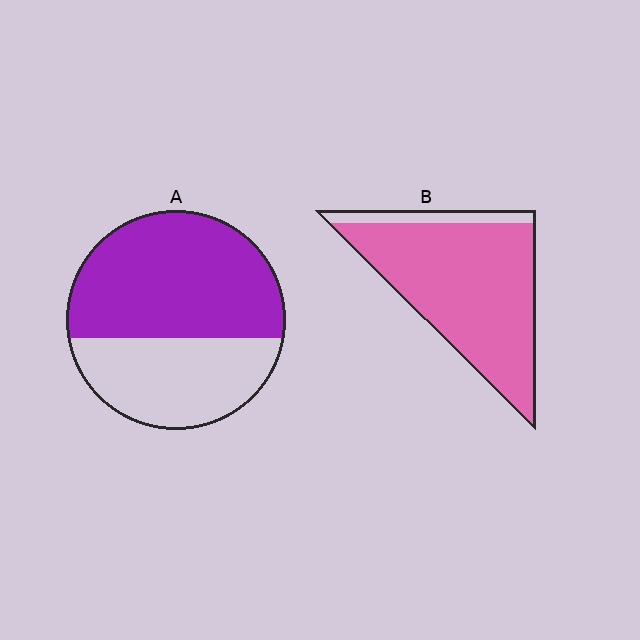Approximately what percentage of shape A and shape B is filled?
A is approximately 60% and B is approximately 90%.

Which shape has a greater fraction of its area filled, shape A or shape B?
Shape B.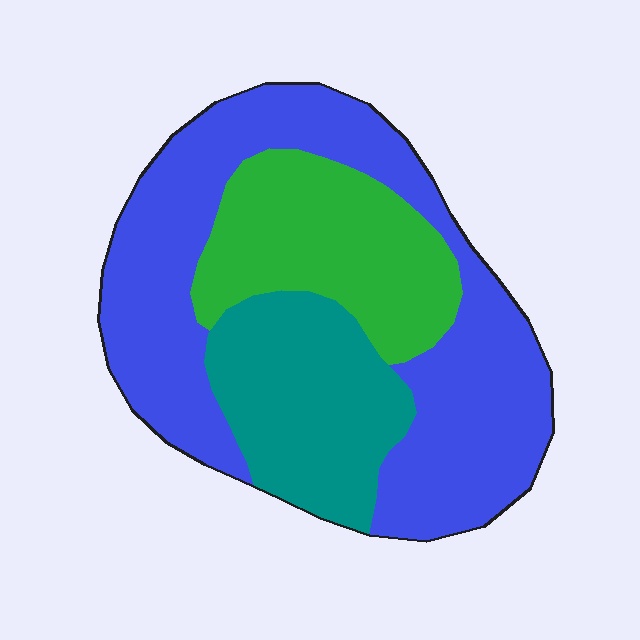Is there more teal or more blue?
Blue.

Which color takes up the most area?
Blue, at roughly 55%.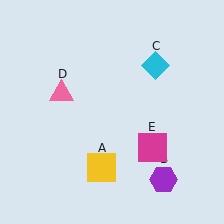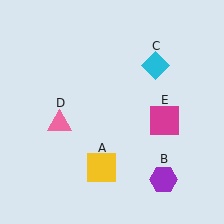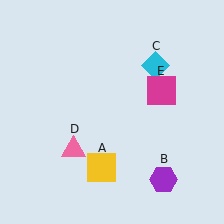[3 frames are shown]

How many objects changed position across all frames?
2 objects changed position: pink triangle (object D), magenta square (object E).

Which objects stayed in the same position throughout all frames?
Yellow square (object A) and purple hexagon (object B) and cyan diamond (object C) remained stationary.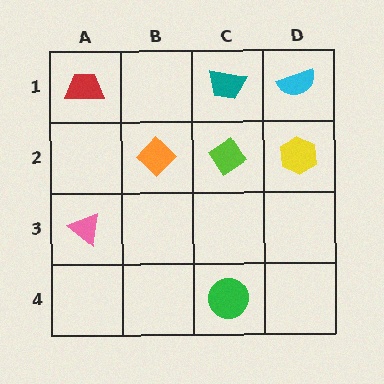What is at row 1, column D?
A cyan semicircle.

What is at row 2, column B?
An orange diamond.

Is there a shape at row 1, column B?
No, that cell is empty.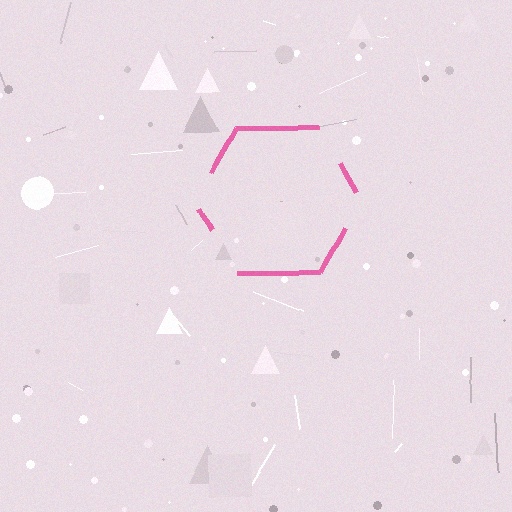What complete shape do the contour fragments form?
The contour fragments form a hexagon.